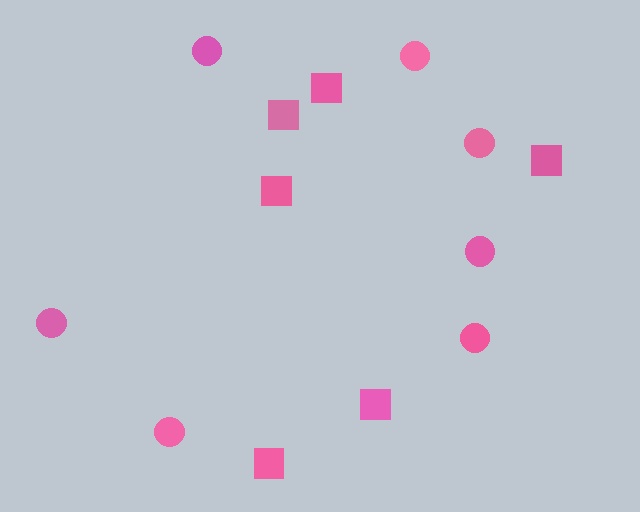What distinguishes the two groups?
There are 2 groups: one group of circles (7) and one group of squares (6).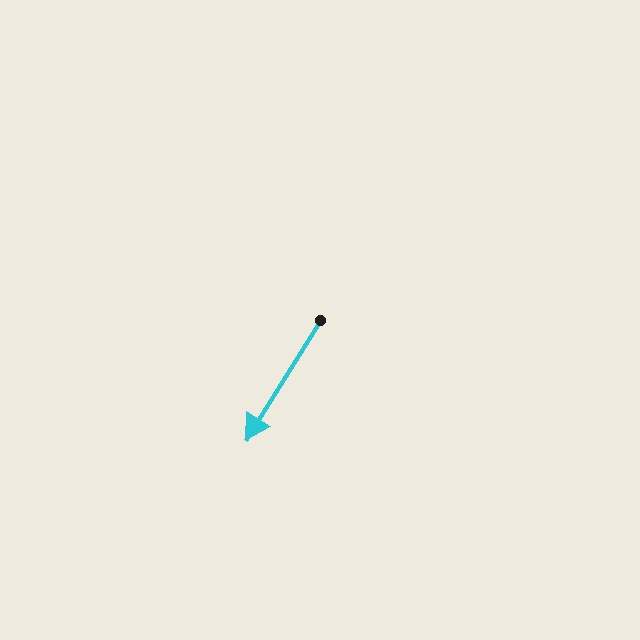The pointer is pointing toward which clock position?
Roughly 7 o'clock.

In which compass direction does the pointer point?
Southwest.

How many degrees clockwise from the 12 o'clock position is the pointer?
Approximately 212 degrees.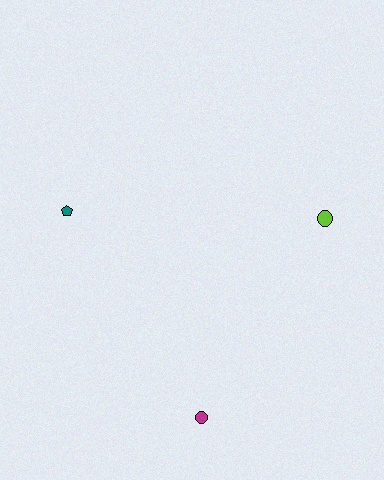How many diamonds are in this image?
There are no diamonds.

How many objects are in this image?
There are 3 objects.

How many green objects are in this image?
There are no green objects.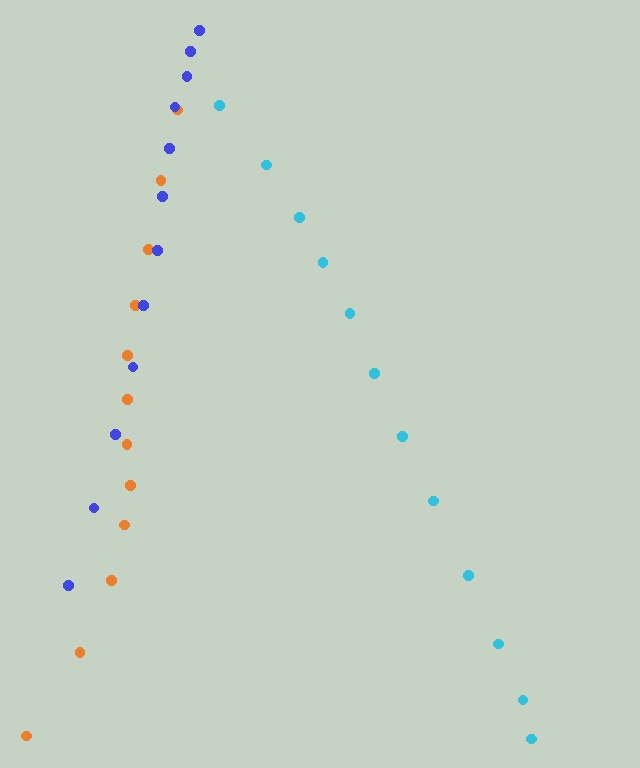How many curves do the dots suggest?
There are 3 distinct paths.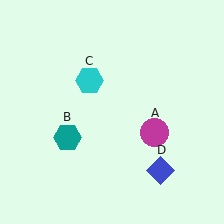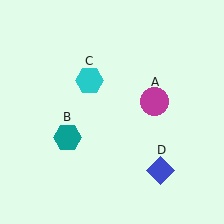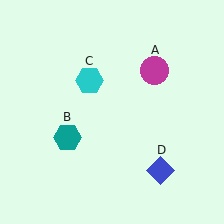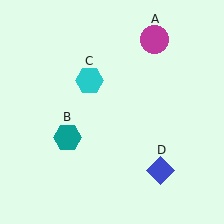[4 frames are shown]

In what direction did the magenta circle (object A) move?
The magenta circle (object A) moved up.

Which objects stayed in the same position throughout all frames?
Teal hexagon (object B) and cyan hexagon (object C) and blue diamond (object D) remained stationary.